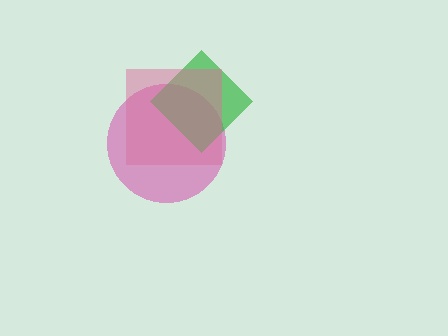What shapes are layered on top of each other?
The layered shapes are: a magenta circle, a green diamond, a pink square.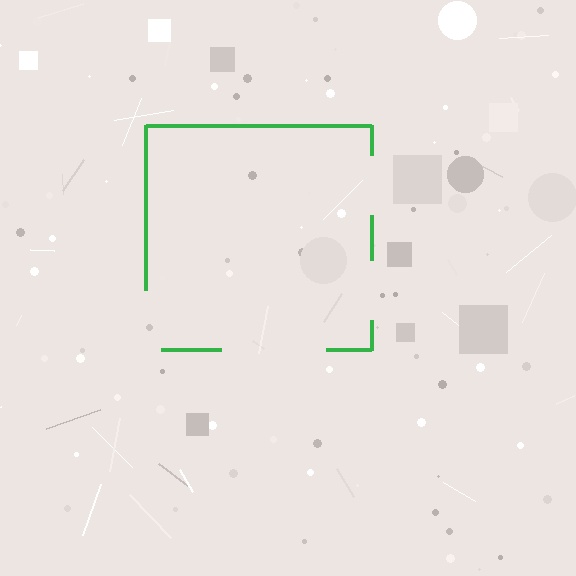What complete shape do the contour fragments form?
The contour fragments form a square.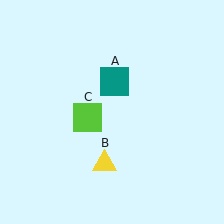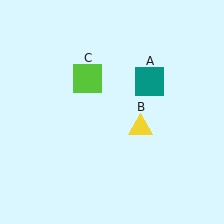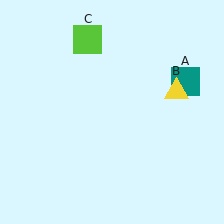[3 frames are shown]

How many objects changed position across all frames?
3 objects changed position: teal square (object A), yellow triangle (object B), lime square (object C).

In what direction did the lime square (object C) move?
The lime square (object C) moved up.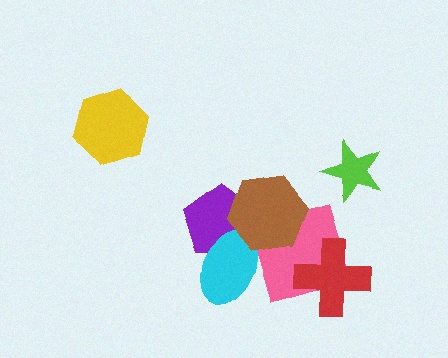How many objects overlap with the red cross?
1 object overlaps with the red cross.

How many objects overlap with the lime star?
0 objects overlap with the lime star.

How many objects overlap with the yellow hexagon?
0 objects overlap with the yellow hexagon.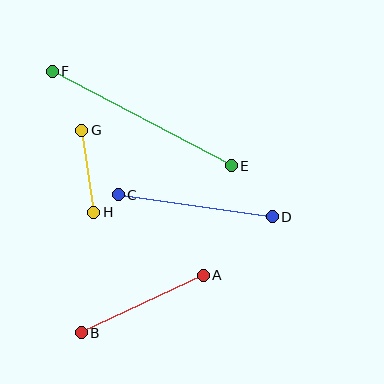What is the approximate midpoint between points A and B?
The midpoint is at approximately (142, 304) pixels.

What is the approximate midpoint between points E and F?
The midpoint is at approximately (142, 119) pixels.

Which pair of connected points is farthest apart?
Points E and F are farthest apart.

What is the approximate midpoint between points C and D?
The midpoint is at approximately (195, 206) pixels.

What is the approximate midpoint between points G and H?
The midpoint is at approximately (88, 171) pixels.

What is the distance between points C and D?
The distance is approximately 156 pixels.